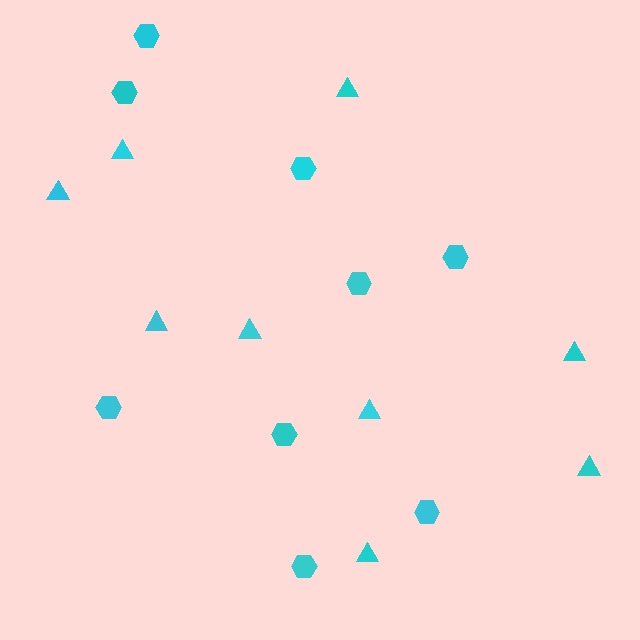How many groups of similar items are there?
There are 2 groups: one group of triangles (9) and one group of hexagons (9).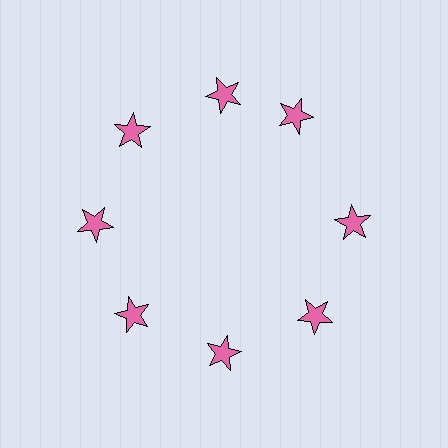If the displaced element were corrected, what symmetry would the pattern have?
It would have 8-fold rotational symmetry — the pattern would map onto itself every 45 degrees.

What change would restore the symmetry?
The symmetry would be restored by rotating it back into even spacing with its neighbors so that all 8 stars sit at equal angles and equal distance from the center.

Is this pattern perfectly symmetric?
No. The 8 pink stars are arranged in a ring, but one element near the 2 o'clock position is rotated out of alignment along the ring, breaking the 8-fold rotational symmetry.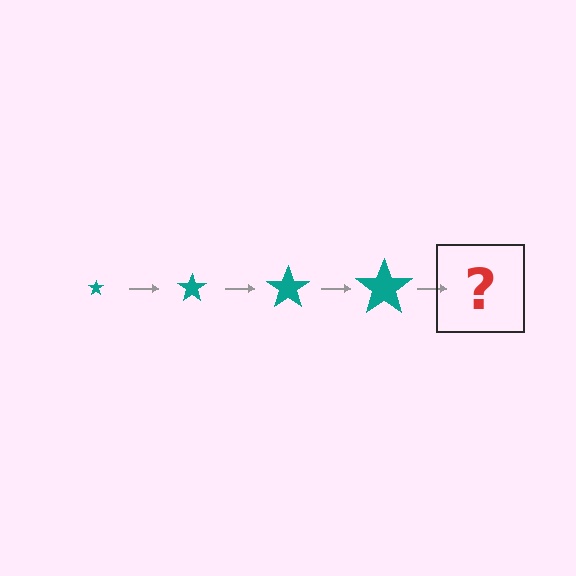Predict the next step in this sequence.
The next step is a teal star, larger than the previous one.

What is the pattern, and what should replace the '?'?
The pattern is that the star gets progressively larger each step. The '?' should be a teal star, larger than the previous one.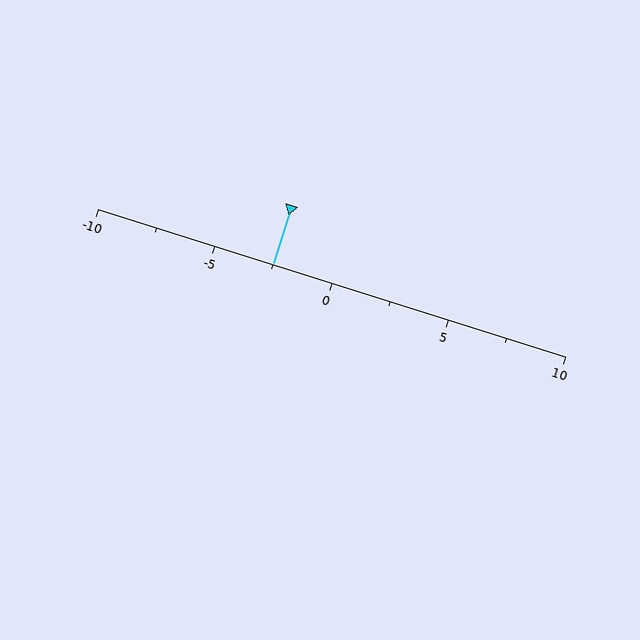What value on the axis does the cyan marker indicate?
The marker indicates approximately -2.5.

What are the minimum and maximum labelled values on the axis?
The axis runs from -10 to 10.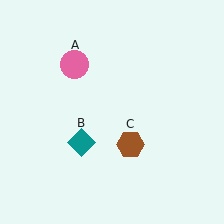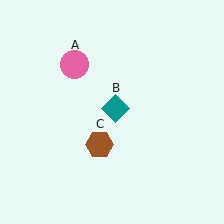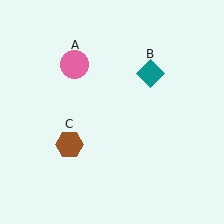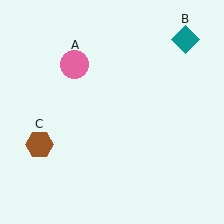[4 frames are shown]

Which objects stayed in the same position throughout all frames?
Pink circle (object A) remained stationary.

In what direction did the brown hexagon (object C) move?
The brown hexagon (object C) moved left.